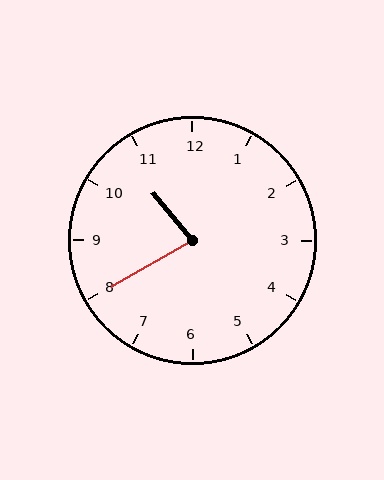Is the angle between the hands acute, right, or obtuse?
It is acute.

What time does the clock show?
10:40.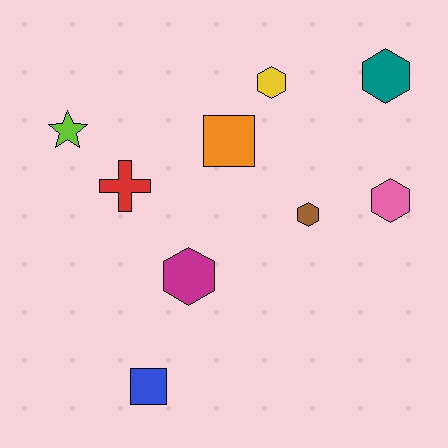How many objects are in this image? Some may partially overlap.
There are 9 objects.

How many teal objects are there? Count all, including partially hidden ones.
There is 1 teal object.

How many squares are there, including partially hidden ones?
There are 2 squares.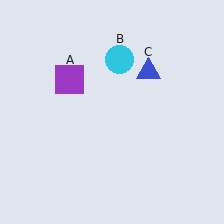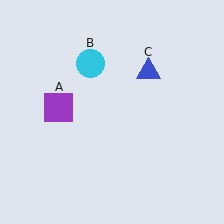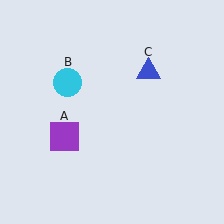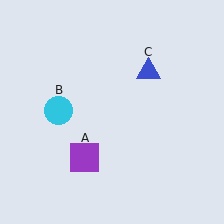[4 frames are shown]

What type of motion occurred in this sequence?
The purple square (object A), cyan circle (object B) rotated counterclockwise around the center of the scene.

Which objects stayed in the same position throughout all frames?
Blue triangle (object C) remained stationary.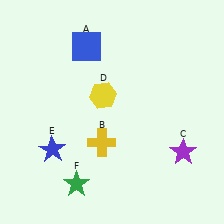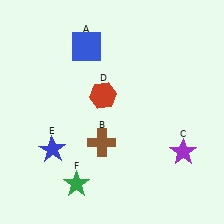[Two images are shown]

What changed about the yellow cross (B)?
In Image 1, B is yellow. In Image 2, it changed to brown.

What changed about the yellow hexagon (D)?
In Image 1, D is yellow. In Image 2, it changed to red.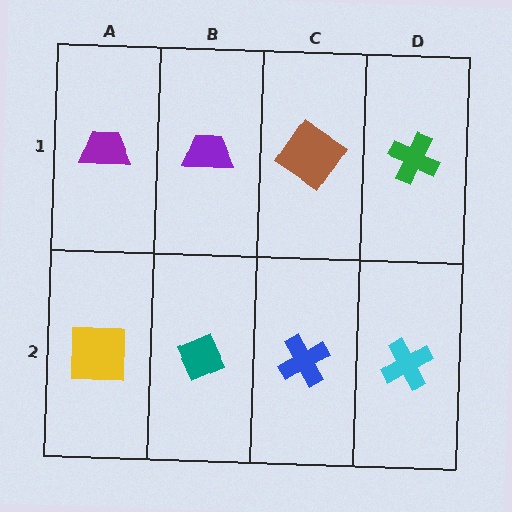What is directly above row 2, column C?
A brown diamond.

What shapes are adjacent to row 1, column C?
A blue cross (row 2, column C), a purple trapezoid (row 1, column B), a green cross (row 1, column D).